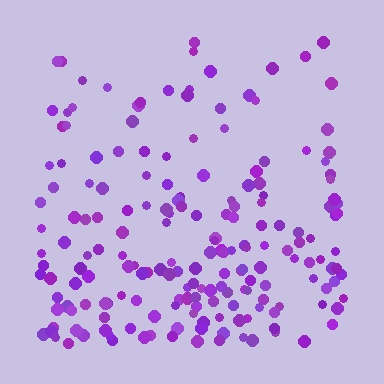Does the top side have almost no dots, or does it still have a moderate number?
Still a moderate number, just noticeably fewer than the bottom.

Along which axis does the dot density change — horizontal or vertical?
Vertical.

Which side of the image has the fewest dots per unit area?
The top.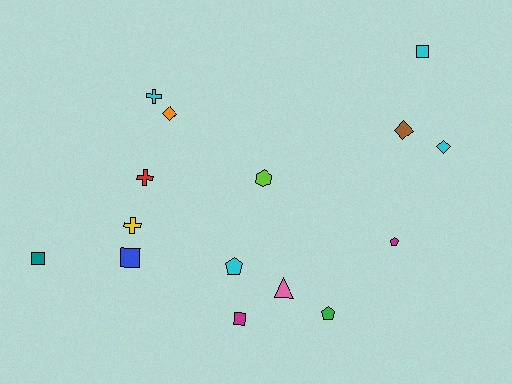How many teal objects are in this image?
There is 1 teal object.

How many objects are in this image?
There are 15 objects.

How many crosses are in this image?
There are 3 crosses.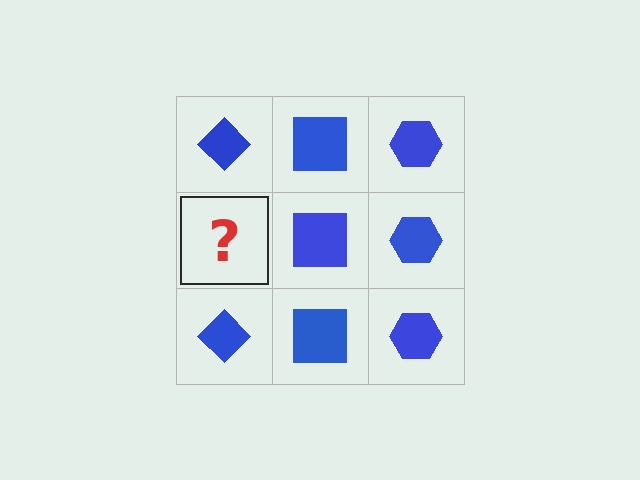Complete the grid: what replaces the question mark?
The question mark should be replaced with a blue diamond.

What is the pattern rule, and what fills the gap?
The rule is that each column has a consistent shape. The gap should be filled with a blue diamond.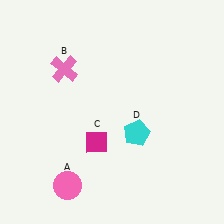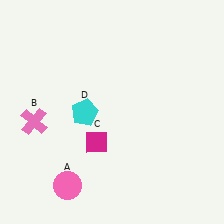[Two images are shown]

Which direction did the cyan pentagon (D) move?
The cyan pentagon (D) moved left.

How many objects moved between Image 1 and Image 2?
2 objects moved between the two images.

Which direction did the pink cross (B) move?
The pink cross (B) moved down.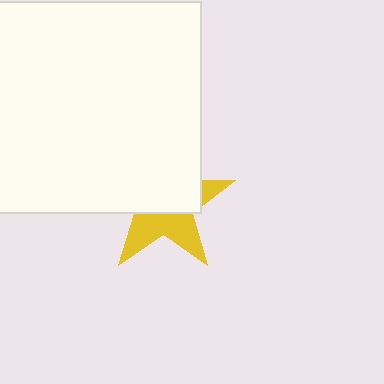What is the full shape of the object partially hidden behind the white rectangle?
The partially hidden object is a yellow star.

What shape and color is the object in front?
The object in front is a white rectangle.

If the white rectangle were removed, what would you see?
You would see the complete yellow star.